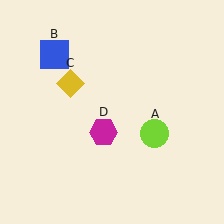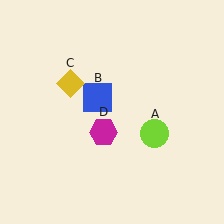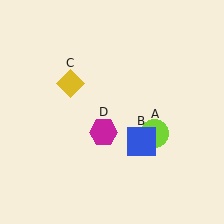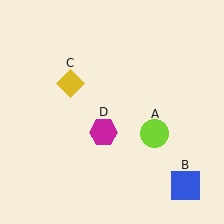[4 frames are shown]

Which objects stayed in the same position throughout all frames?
Lime circle (object A) and yellow diamond (object C) and magenta hexagon (object D) remained stationary.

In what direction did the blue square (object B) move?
The blue square (object B) moved down and to the right.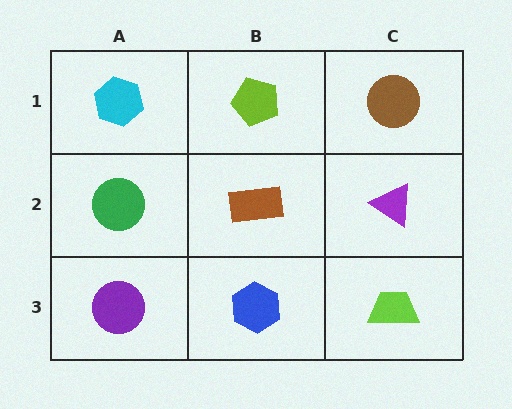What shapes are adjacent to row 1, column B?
A brown rectangle (row 2, column B), a cyan hexagon (row 1, column A), a brown circle (row 1, column C).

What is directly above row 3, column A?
A green circle.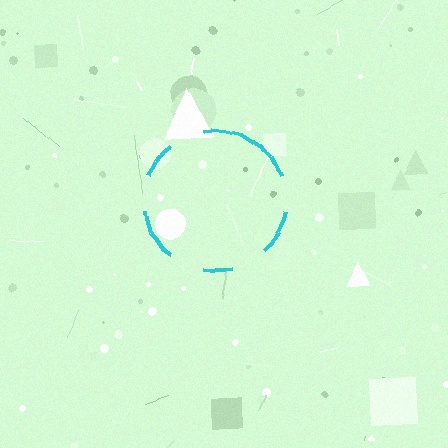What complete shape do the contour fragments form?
The contour fragments form a circle.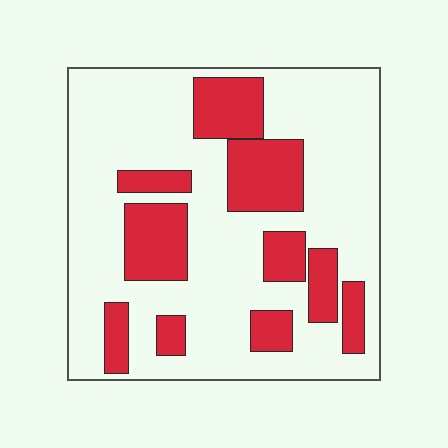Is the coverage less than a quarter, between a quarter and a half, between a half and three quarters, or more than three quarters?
Between a quarter and a half.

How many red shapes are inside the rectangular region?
10.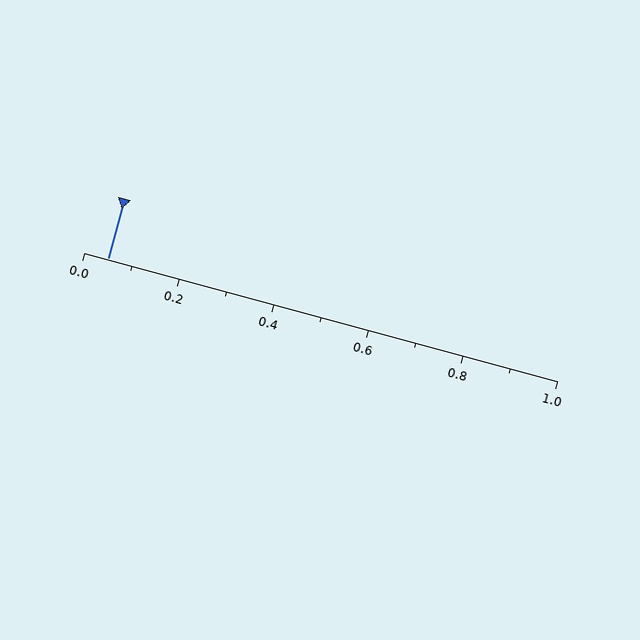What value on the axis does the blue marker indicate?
The marker indicates approximately 0.05.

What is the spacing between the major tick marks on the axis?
The major ticks are spaced 0.2 apart.